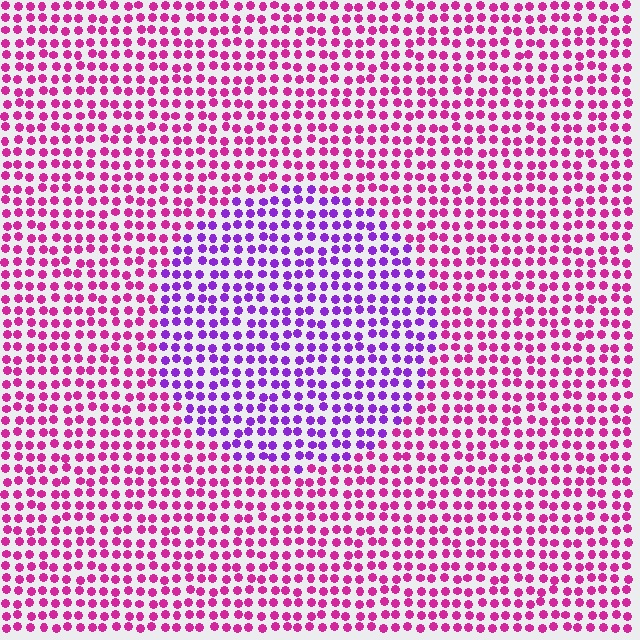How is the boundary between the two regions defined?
The boundary is defined purely by a slight shift in hue (about 44 degrees). Spacing, size, and orientation are identical on both sides.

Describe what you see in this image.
The image is filled with small magenta elements in a uniform arrangement. A circle-shaped region is visible where the elements are tinted to a slightly different hue, forming a subtle color boundary.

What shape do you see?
I see a circle.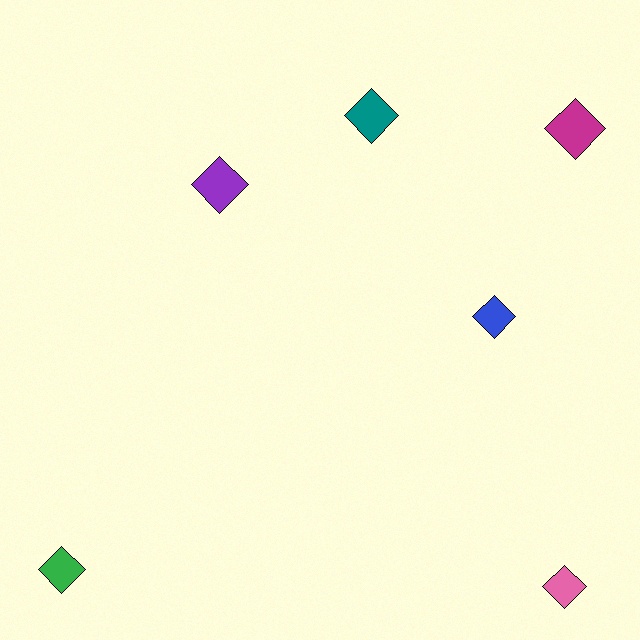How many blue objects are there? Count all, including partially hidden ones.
There is 1 blue object.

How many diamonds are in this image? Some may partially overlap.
There are 6 diamonds.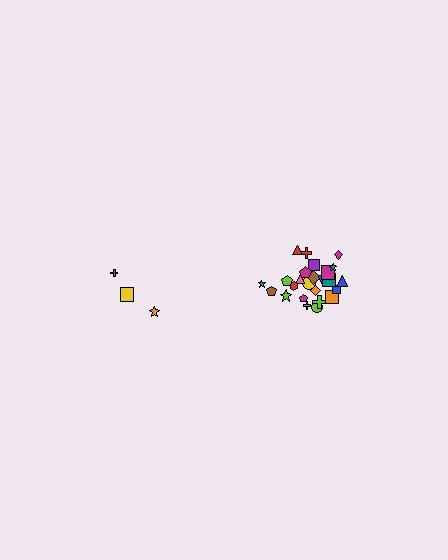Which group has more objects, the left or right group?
The right group.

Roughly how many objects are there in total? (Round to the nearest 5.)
Roughly 30 objects in total.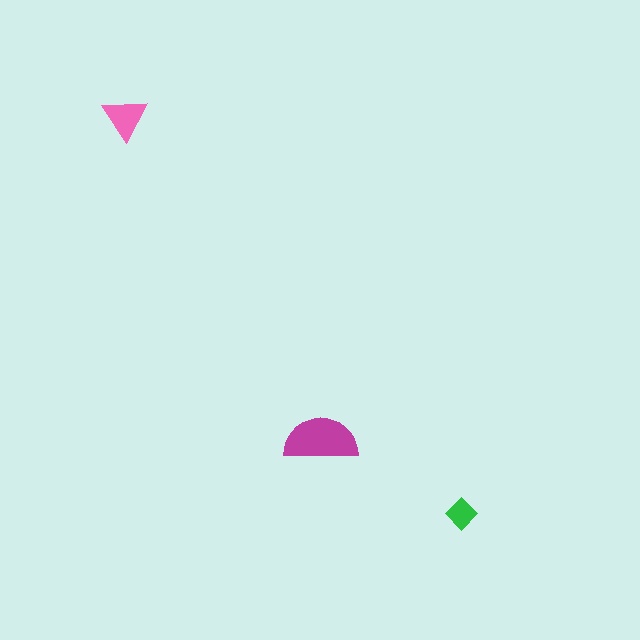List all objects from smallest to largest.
The green diamond, the pink triangle, the magenta semicircle.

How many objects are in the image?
There are 3 objects in the image.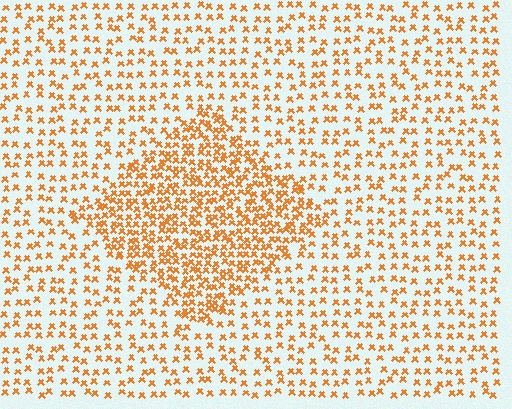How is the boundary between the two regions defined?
The boundary is defined by a change in element density (approximately 2.1x ratio). All elements are the same color, size, and shape.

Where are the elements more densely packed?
The elements are more densely packed inside the diamond boundary.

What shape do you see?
I see a diamond.